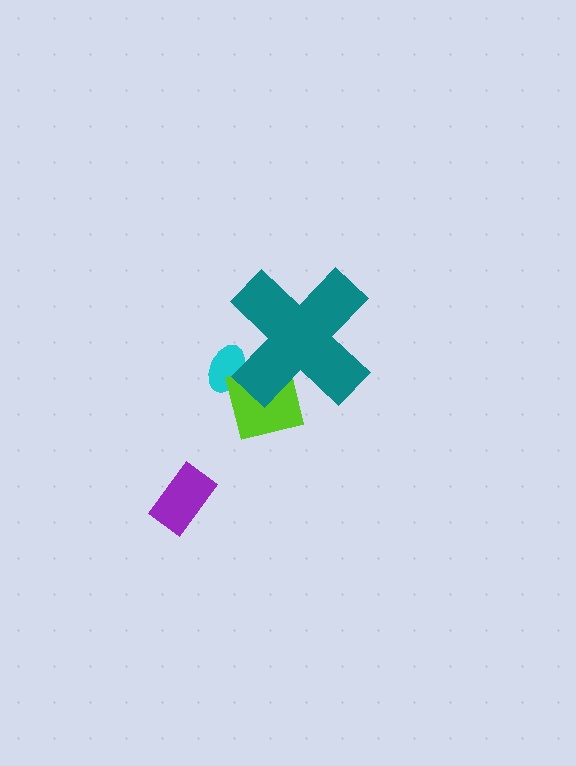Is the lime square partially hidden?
Yes, the lime square is partially hidden behind the teal cross.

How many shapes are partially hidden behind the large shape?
2 shapes are partially hidden.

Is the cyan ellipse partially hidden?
Yes, the cyan ellipse is partially hidden behind the teal cross.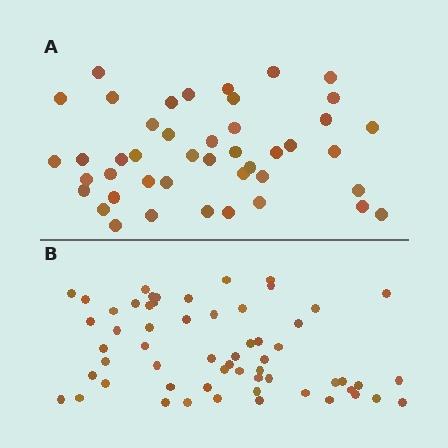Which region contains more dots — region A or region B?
Region B (the bottom region) has more dots.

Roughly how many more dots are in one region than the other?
Region B has approximately 15 more dots than region A.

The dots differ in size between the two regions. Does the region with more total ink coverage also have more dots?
No. Region A has more total ink coverage because its dots are larger, but region B actually contains more individual dots. Total area can be misleading — the number of items is what matters here.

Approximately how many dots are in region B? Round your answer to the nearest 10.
About 60 dots. (The exact count is 59, which rounds to 60.)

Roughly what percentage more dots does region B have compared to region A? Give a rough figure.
About 35% more.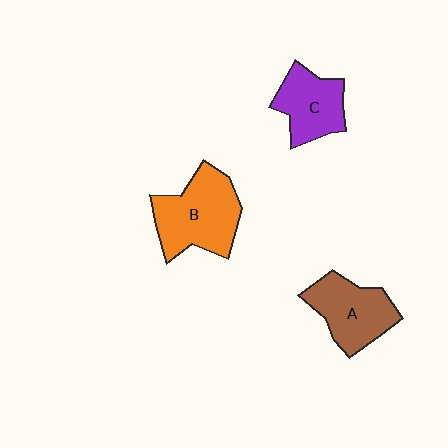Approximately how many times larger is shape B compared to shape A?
Approximately 1.2 times.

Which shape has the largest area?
Shape B (orange).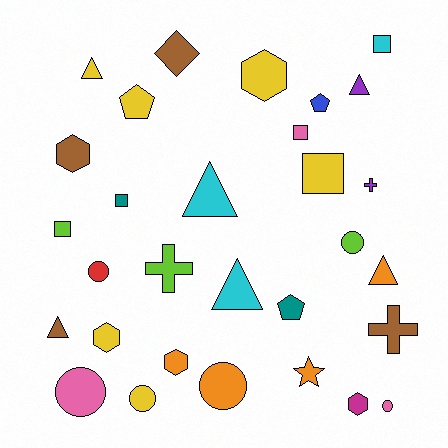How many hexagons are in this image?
There are 5 hexagons.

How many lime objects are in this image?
There are 3 lime objects.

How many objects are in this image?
There are 30 objects.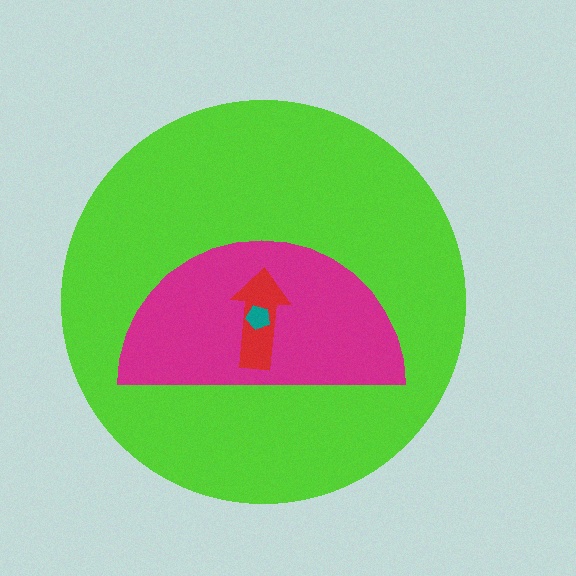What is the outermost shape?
The lime circle.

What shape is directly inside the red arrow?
The teal pentagon.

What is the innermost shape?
The teal pentagon.